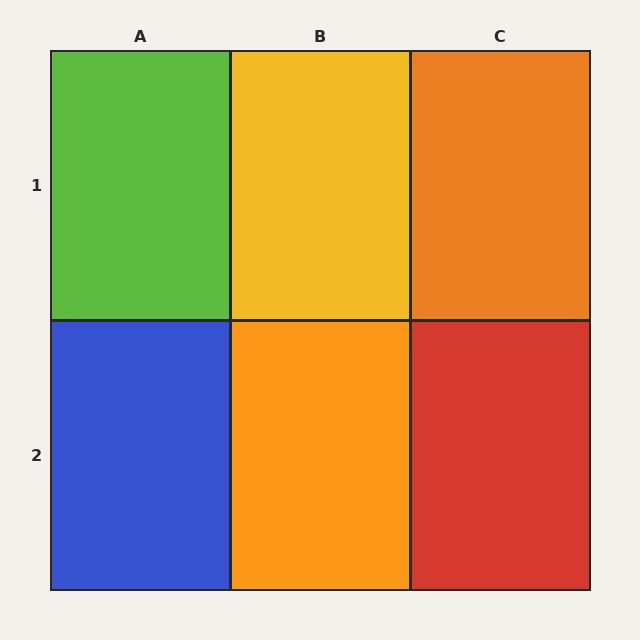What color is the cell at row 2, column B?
Orange.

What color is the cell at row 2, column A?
Blue.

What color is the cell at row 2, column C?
Red.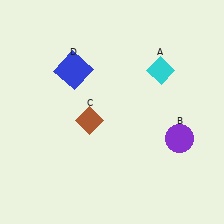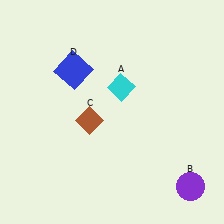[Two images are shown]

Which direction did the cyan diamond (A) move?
The cyan diamond (A) moved left.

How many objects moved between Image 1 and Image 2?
2 objects moved between the two images.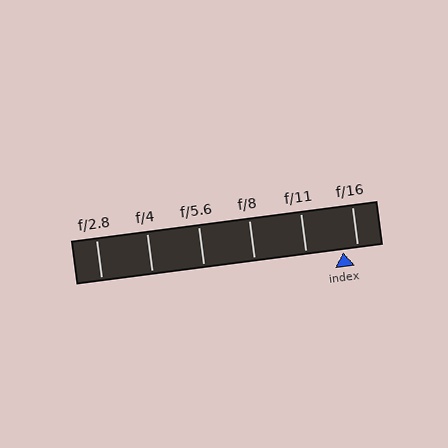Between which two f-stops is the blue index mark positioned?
The index mark is between f/11 and f/16.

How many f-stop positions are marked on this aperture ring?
There are 6 f-stop positions marked.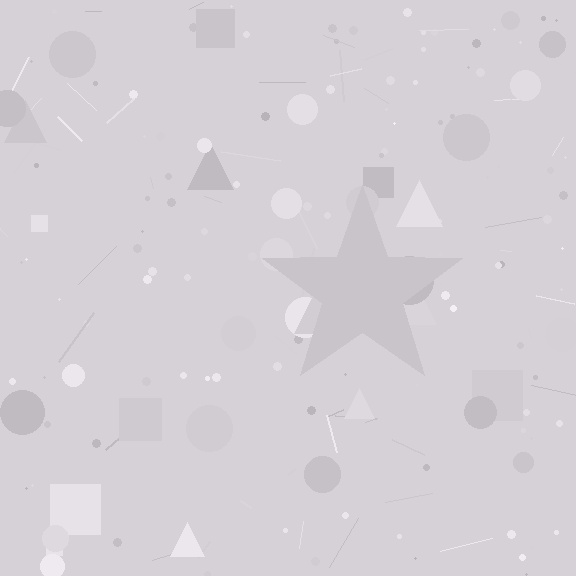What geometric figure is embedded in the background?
A star is embedded in the background.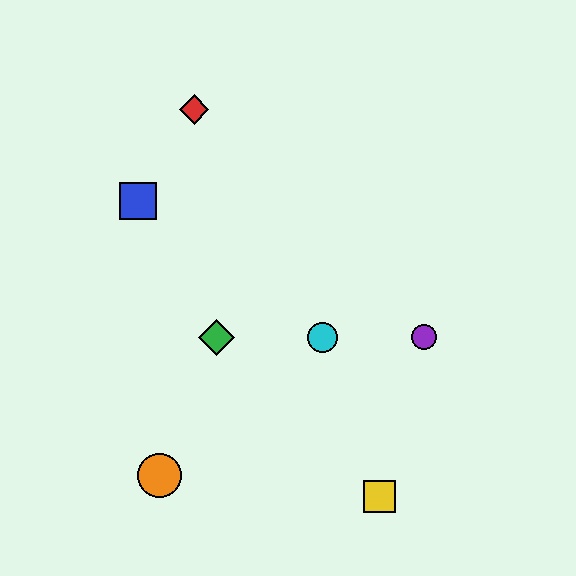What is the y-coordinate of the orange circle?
The orange circle is at y≈476.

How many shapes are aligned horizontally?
3 shapes (the green diamond, the purple circle, the cyan circle) are aligned horizontally.